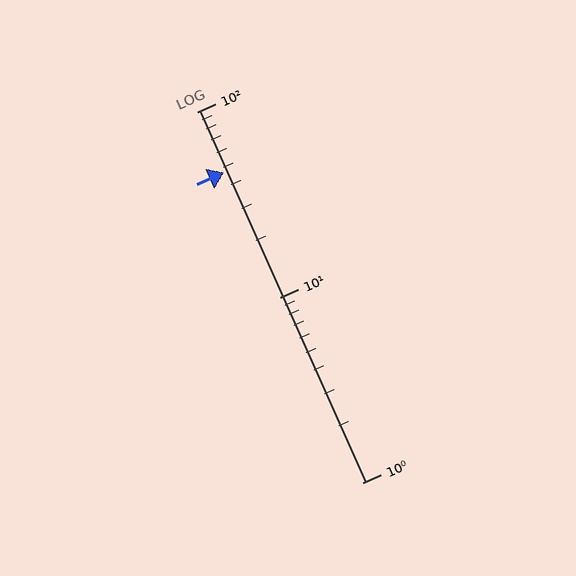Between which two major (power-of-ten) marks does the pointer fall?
The pointer is between 10 and 100.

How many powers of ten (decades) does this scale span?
The scale spans 2 decades, from 1 to 100.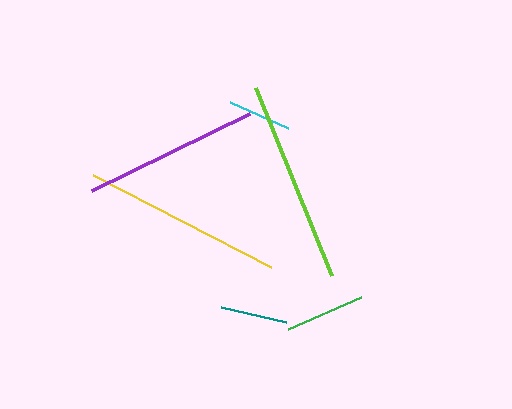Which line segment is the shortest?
The cyan line is the shortest at approximately 64 pixels.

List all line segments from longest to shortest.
From longest to shortest: lime, yellow, purple, green, teal, cyan.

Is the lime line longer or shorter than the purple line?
The lime line is longer than the purple line.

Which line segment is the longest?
The lime line is the longest at approximately 202 pixels.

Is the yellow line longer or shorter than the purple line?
The yellow line is longer than the purple line.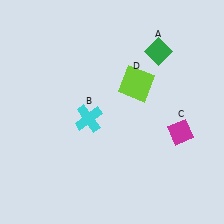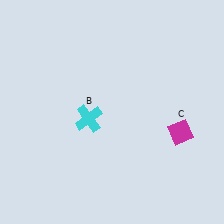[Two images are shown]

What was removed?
The lime square (D), the green diamond (A) were removed in Image 2.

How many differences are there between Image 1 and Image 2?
There are 2 differences between the two images.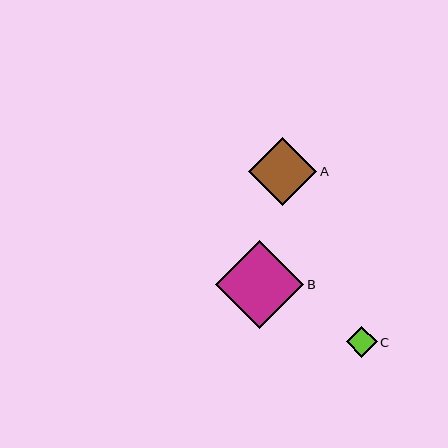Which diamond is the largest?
Diamond B is the largest with a size of approximately 88 pixels.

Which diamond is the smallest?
Diamond C is the smallest with a size of approximately 31 pixels.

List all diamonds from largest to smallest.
From largest to smallest: B, A, C.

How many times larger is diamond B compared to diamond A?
Diamond B is approximately 1.3 times the size of diamond A.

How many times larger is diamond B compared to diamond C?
Diamond B is approximately 2.8 times the size of diamond C.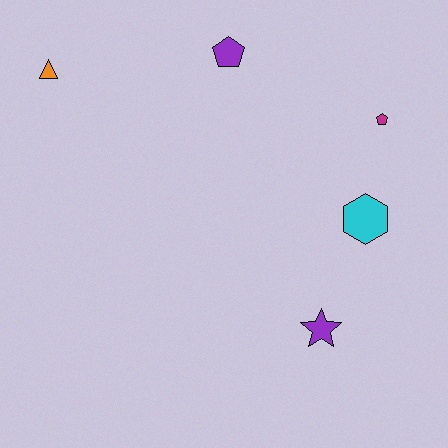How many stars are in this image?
There is 1 star.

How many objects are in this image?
There are 5 objects.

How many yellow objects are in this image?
There are no yellow objects.